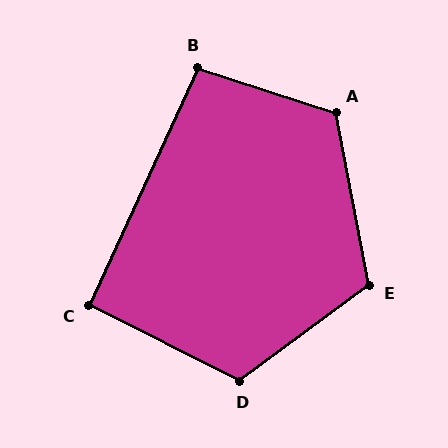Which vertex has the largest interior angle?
A, at approximately 119 degrees.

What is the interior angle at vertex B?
Approximately 97 degrees (obtuse).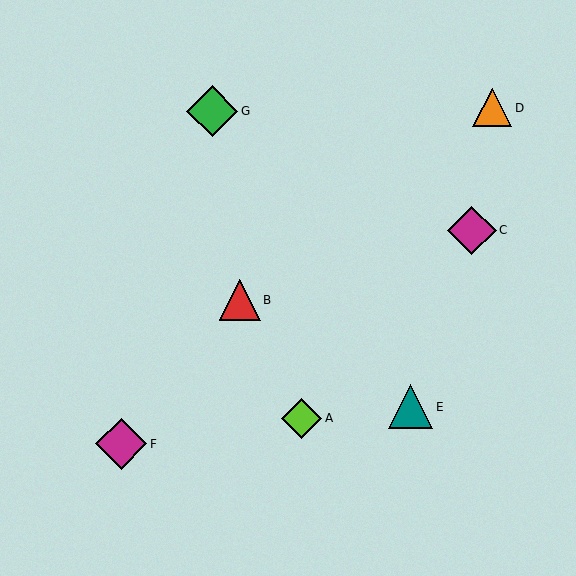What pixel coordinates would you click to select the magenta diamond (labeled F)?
Click at (121, 444) to select the magenta diamond F.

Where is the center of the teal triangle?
The center of the teal triangle is at (411, 407).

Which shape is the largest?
The green diamond (labeled G) is the largest.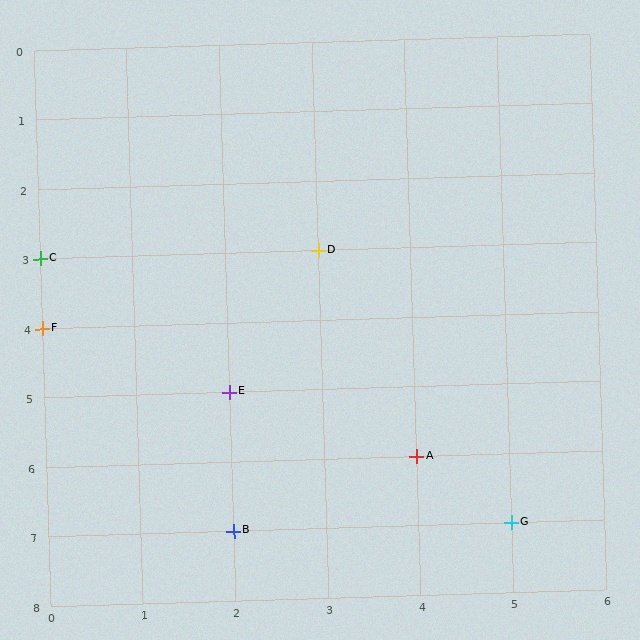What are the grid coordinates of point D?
Point D is at grid coordinates (3, 3).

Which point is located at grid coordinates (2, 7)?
Point B is at (2, 7).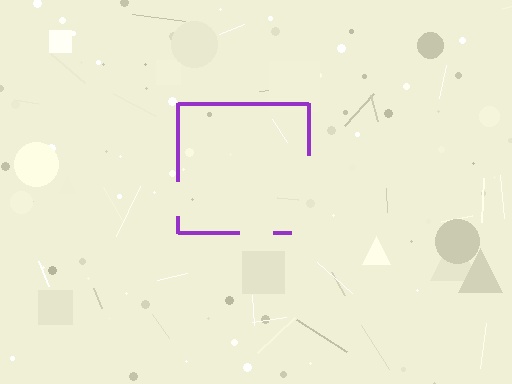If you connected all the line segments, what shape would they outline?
They would outline a square.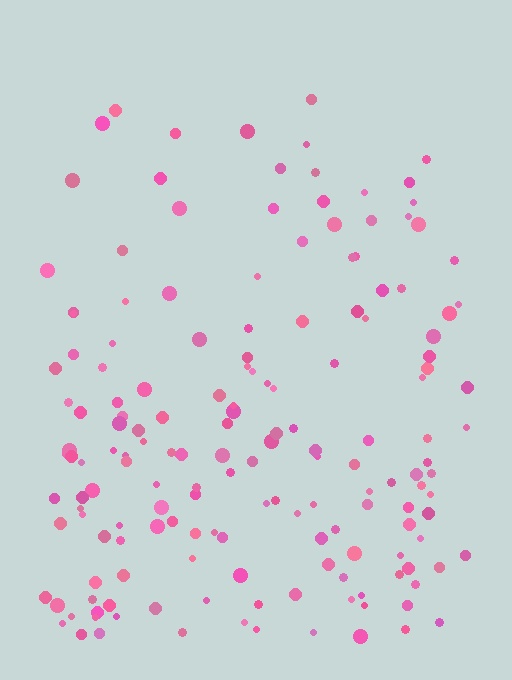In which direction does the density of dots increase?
From top to bottom, with the bottom side densest.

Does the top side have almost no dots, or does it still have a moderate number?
Still a moderate number, just noticeably fewer than the bottom.